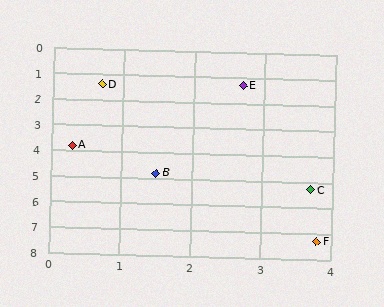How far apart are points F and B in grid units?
Points F and B are about 3.4 grid units apart.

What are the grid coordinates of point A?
Point A is at approximately (0.3, 3.8).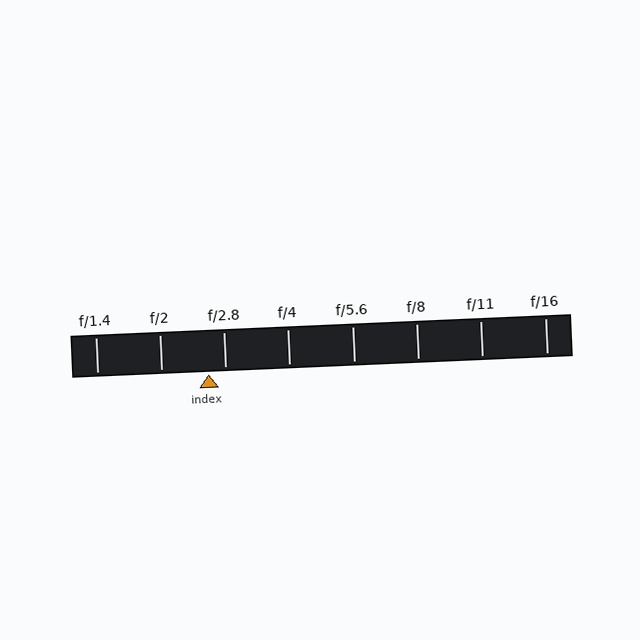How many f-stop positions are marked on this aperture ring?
There are 8 f-stop positions marked.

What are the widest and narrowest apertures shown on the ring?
The widest aperture shown is f/1.4 and the narrowest is f/16.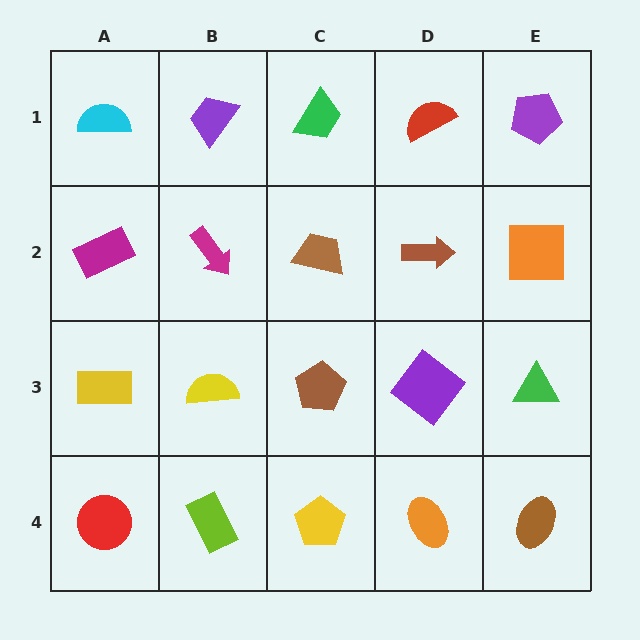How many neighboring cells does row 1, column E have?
2.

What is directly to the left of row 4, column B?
A red circle.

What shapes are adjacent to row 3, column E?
An orange square (row 2, column E), a brown ellipse (row 4, column E), a purple diamond (row 3, column D).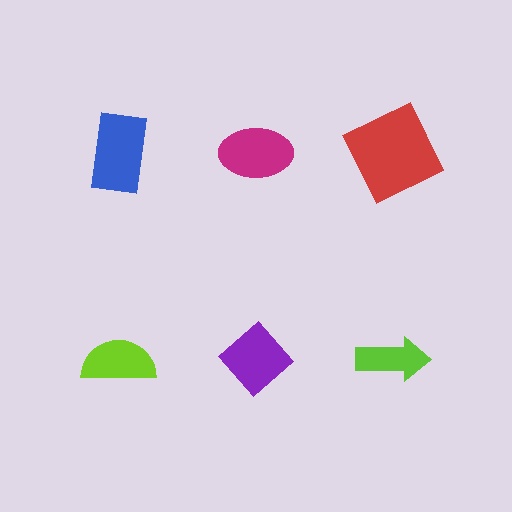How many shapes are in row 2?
3 shapes.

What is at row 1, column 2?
A magenta ellipse.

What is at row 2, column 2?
A purple diamond.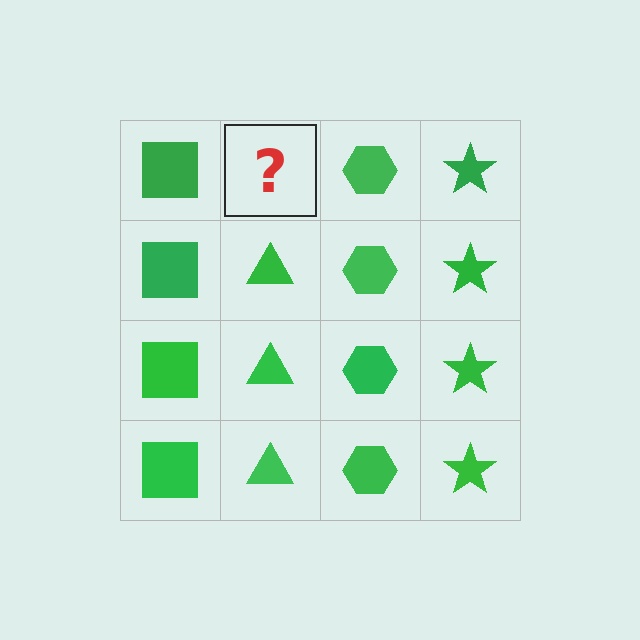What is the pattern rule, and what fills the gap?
The rule is that each column has a consistent shape. The gap should be filled with a green triangle.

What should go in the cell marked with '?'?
The missing cell should contain a green triangle.